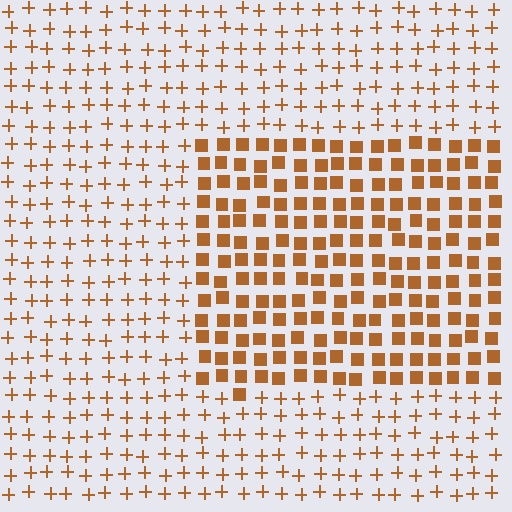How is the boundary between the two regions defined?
The boundary is defined by a change in element shape: squares inside vs. plus signs outside. All elements share the same color and spacing.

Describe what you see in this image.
The image is filled with small brown elements arranged in a uniform grid. A rectangle-shaped region contains squares, while the surrounding area contains plus signs. The boundary is defined purely by the change in element shape.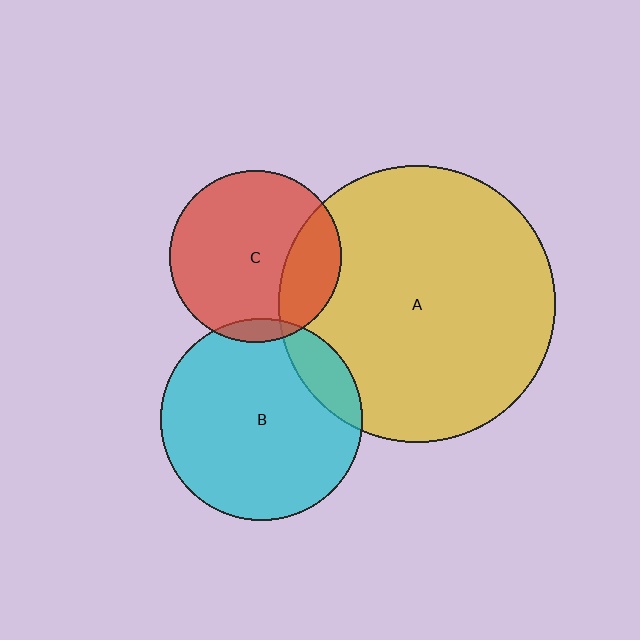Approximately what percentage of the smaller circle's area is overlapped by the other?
Approximately 5%.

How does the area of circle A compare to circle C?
Approximately 2.6 times.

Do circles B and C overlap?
Yes.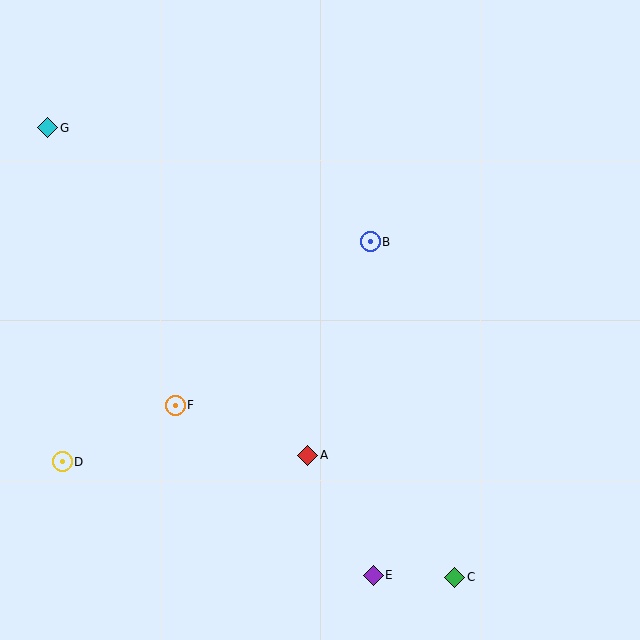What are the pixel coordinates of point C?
Point C is at (455, 577).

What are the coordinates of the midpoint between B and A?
The midpoint between B and A is at (339, 348).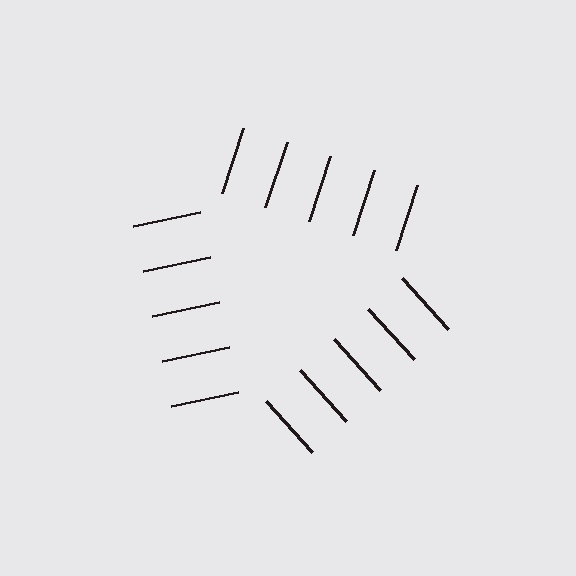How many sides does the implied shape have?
3 sides — the line-ends trace a triangle.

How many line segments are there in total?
15 — 5 along each of the 3 edges.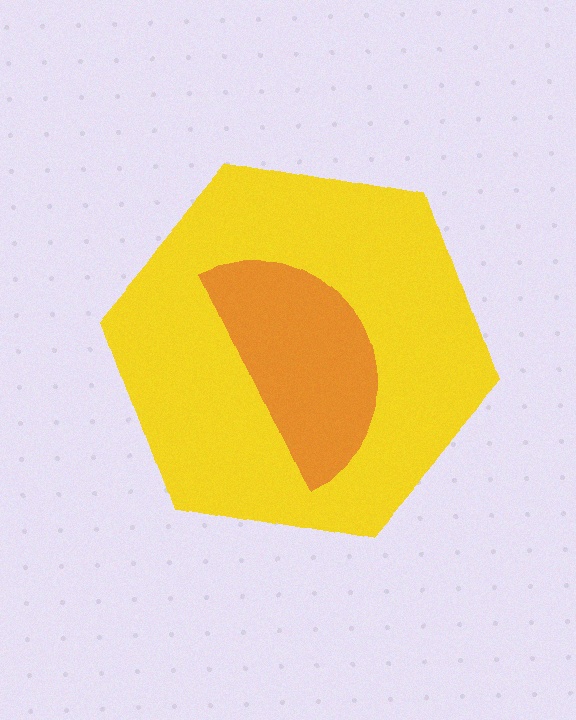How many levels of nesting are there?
2.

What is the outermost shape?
The yellow hexagon.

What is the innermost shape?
The orange semicircle.